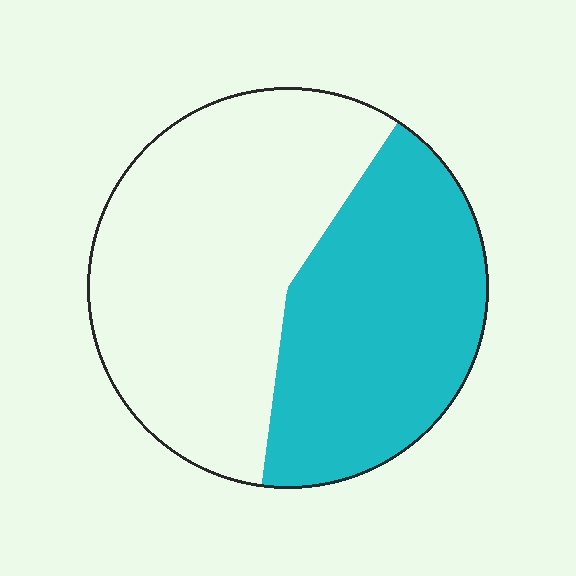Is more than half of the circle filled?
No.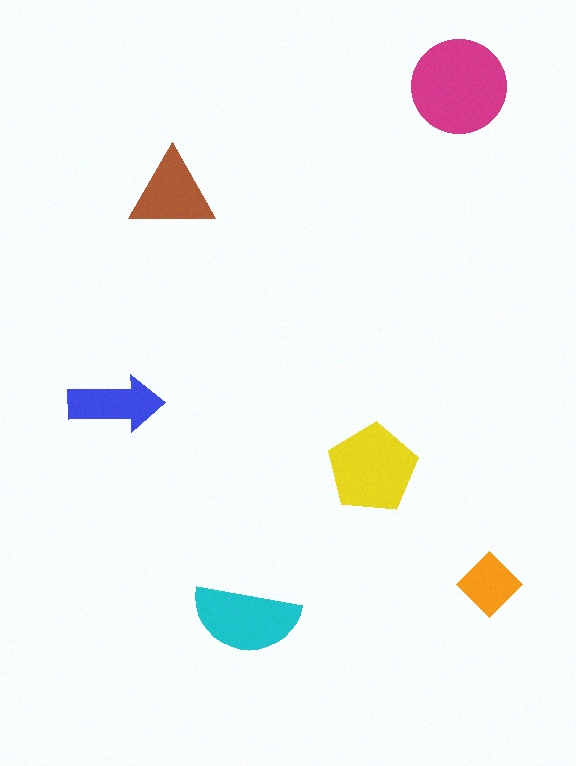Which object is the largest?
The magenta circle.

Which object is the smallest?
The orange diamond.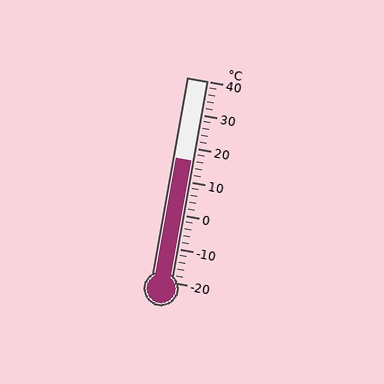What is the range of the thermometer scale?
The thermometer scale ranges from -20°C to 40°C.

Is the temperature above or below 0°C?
The temperature is above 0°C.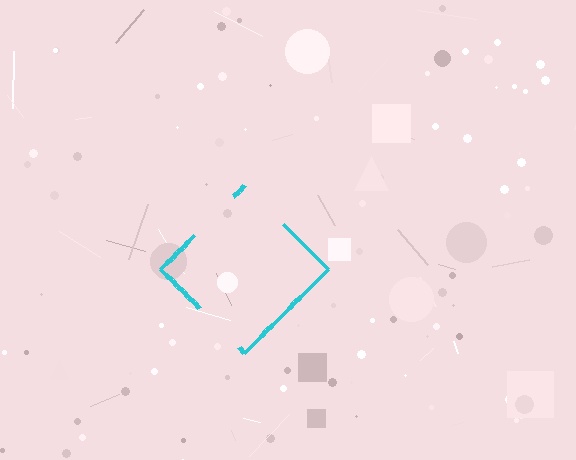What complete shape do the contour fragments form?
The contour fragments form a diamond.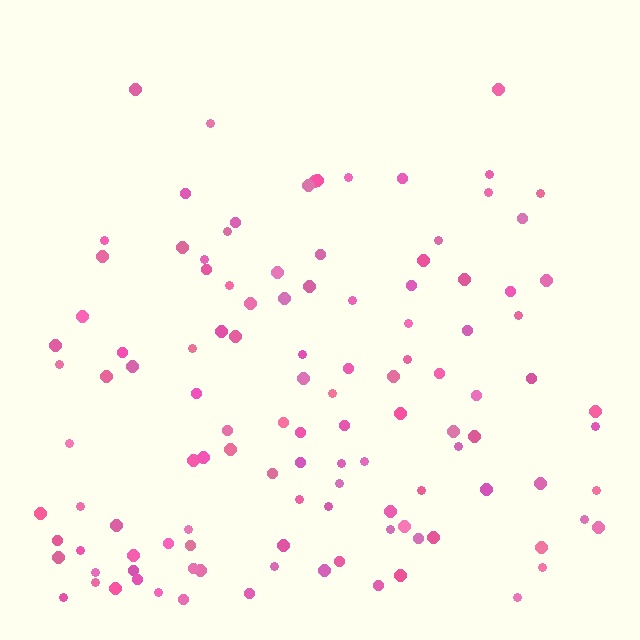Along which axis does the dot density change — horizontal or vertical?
Vertical.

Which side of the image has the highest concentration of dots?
The bottom.